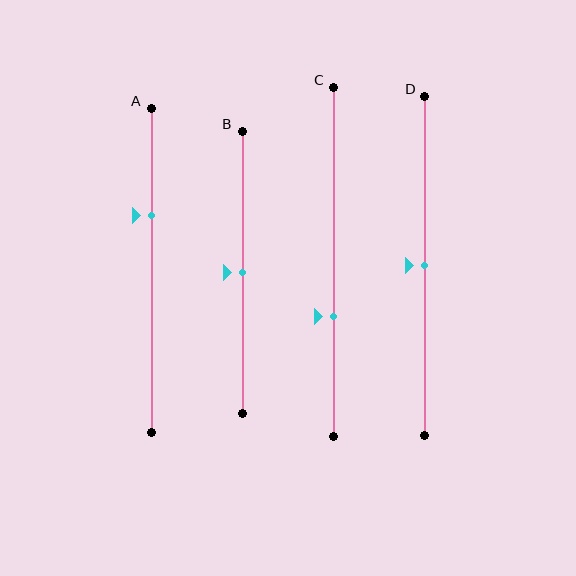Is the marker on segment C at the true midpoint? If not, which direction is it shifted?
No, the marker on segment C is shifted downward by about 16% of the segment length.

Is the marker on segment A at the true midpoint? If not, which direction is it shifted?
No, the marker on segment A is shifted upward by about 17% of the segment length.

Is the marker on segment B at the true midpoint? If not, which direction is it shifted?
Yes, the marker on segment B is at the true midpoint.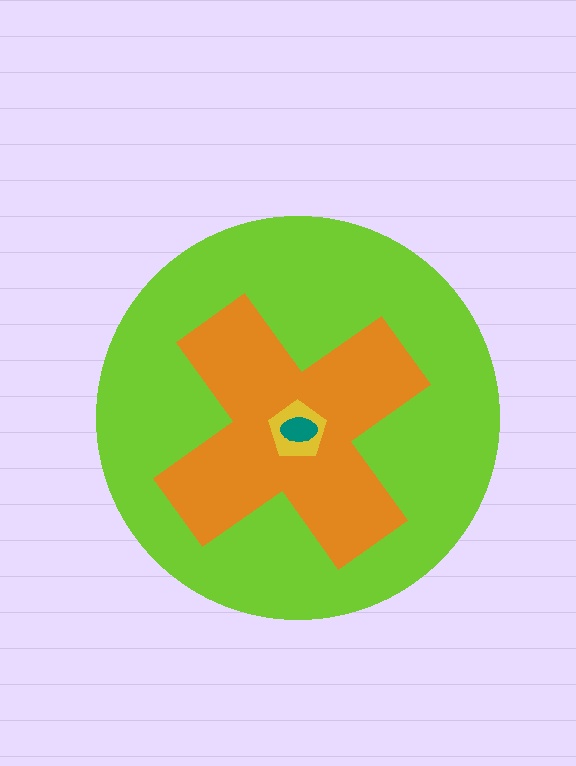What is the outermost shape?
The lime circle.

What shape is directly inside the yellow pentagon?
The teal ellipse.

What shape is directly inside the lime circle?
The orange cross.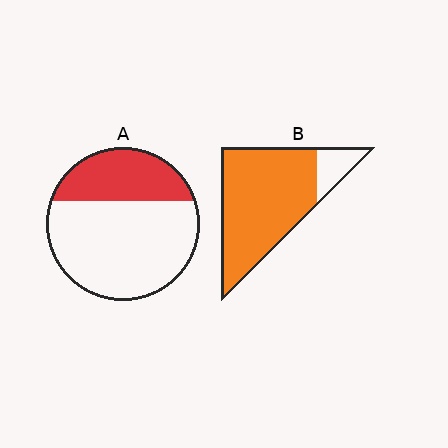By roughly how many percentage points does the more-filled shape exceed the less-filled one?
By roughly 55 percentage points (B over A).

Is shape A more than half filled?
No.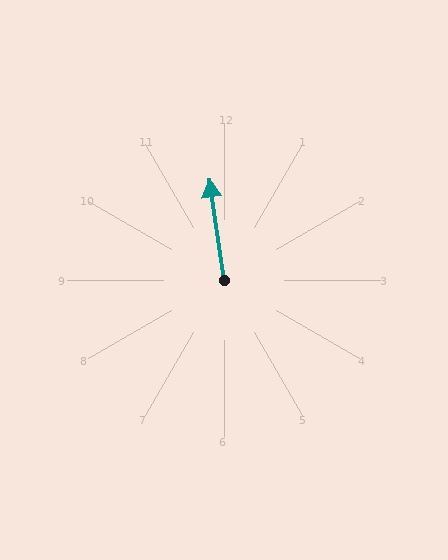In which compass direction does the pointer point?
North.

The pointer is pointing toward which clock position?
Roughly 12 o'clock.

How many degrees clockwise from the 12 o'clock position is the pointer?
Approximately 352 degrees.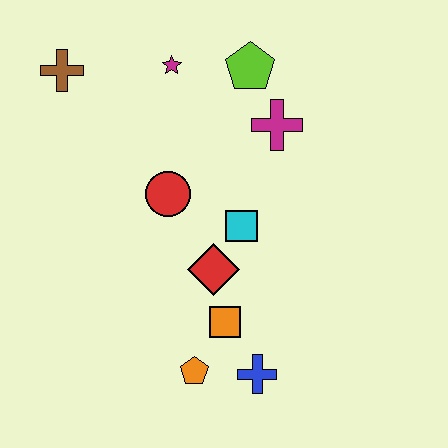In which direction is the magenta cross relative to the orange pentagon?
The magenta cross is above the orange pentagon.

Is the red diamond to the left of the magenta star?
No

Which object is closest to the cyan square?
The red diamond is closest to the cyan square.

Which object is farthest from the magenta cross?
The orange pentagon is farthest from the magenta cross.